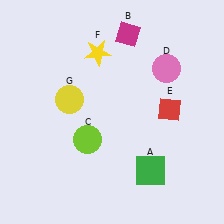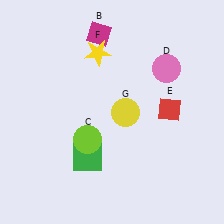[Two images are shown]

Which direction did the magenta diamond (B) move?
The magenta diamond (B) moved left.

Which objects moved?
The objects that moved are: the green square (A), the magenta diamond (B), the yellow circle (G).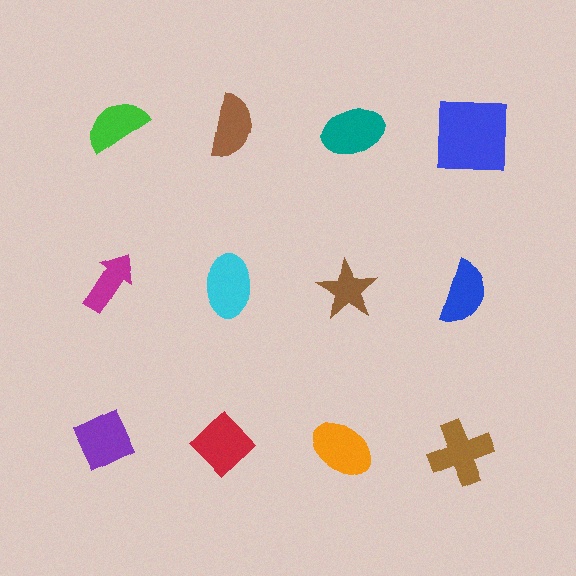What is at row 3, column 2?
A red diamond.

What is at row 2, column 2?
A cyan ellipse.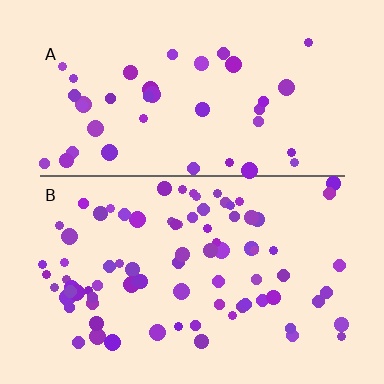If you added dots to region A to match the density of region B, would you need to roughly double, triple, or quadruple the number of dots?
Approximately double.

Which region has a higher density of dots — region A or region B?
B (the bottom).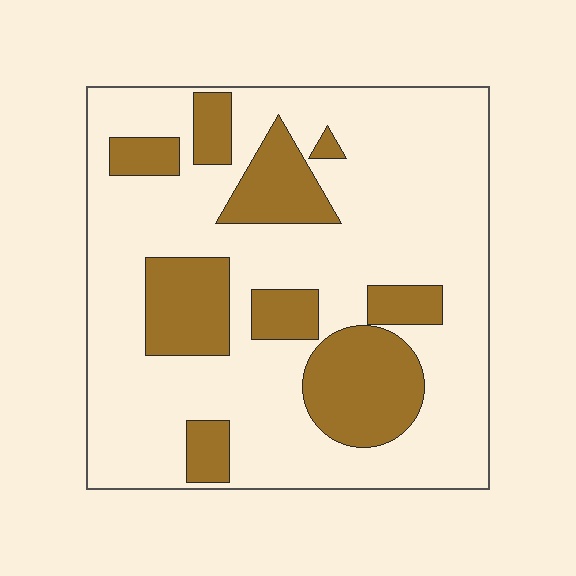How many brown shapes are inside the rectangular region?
9.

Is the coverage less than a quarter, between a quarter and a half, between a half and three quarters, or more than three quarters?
Between a quarter and a half.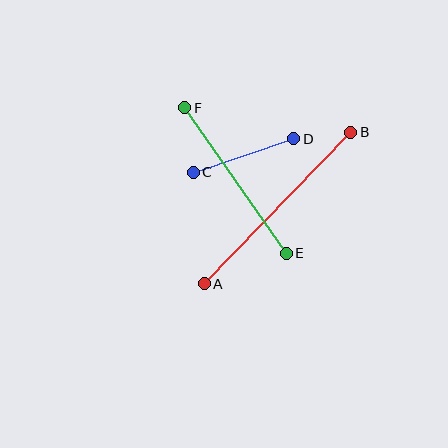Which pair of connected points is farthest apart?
Points A and B are farthest apart.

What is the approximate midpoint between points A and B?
The midpoint is at approximately (277, 208) pixels.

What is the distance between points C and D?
The distance is approximately 106 pixels.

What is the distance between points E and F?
The distance is approximately 177 pixels.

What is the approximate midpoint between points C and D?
The midpoint is at approximately (244, 155) pixels.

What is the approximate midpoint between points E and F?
The midpoint is at approximately (235, 180) pixels.